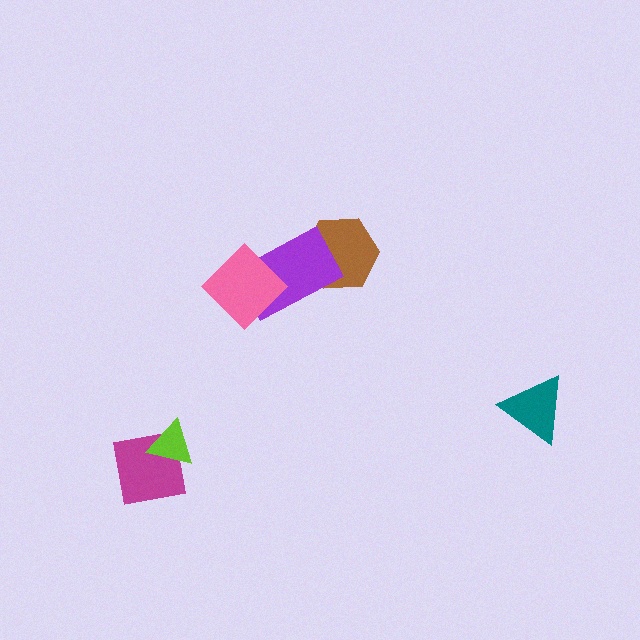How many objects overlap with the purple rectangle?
2 objects overlap with the purple rectangle.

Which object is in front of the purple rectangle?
The pink diamond is in front of the purple rectangle.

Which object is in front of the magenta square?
The lime triangle is in front of the magenta square.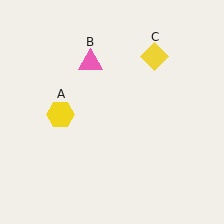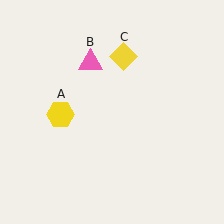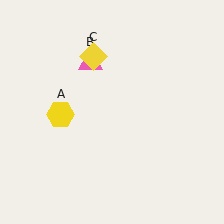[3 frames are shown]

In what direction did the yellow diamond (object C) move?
The yellow diamond (object C) moved left.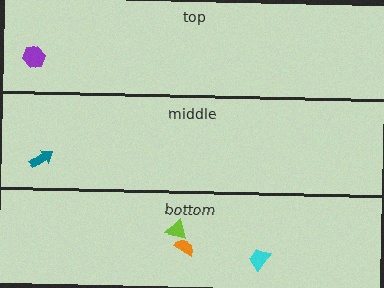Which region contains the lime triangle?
The bottom region.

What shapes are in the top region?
The purple hexagon.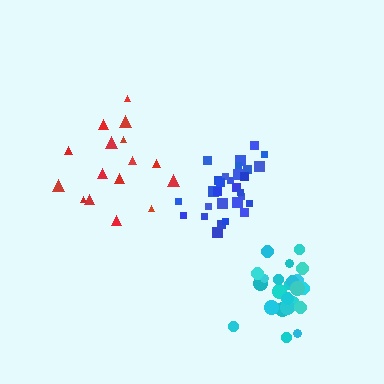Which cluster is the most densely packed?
Blue.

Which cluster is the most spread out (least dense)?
Red.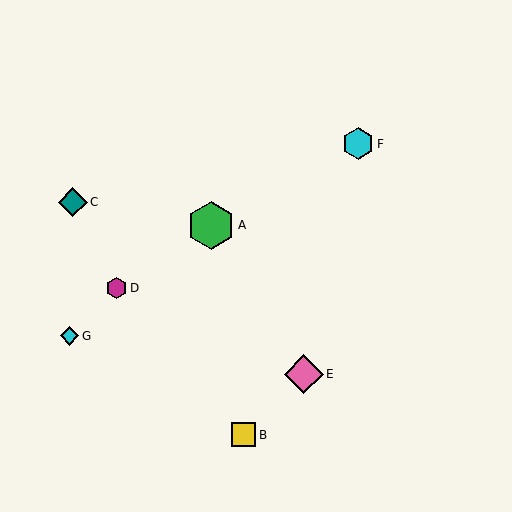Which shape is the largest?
The green hexagon (labeled A) is the largest.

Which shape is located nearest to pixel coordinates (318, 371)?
The pink diamond (labeled E) at (304, 374) is nearest to that location.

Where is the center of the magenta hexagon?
The center of the magenta hexagon is at (117, 288).